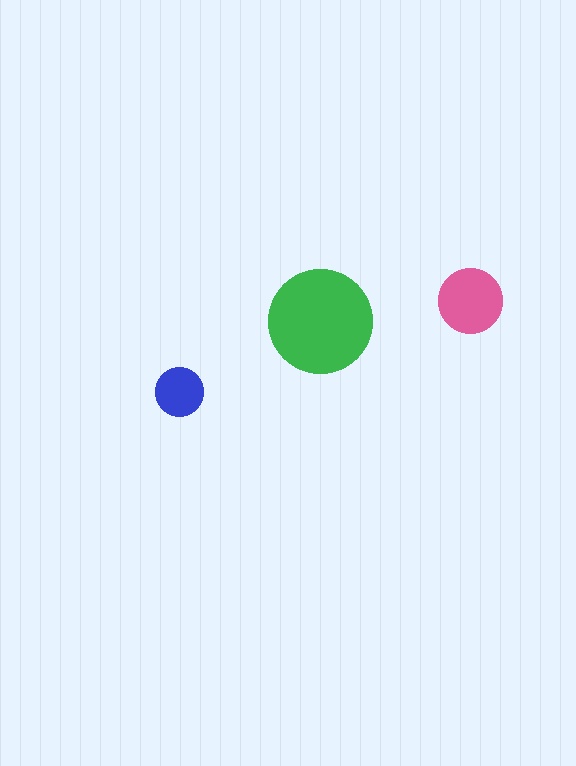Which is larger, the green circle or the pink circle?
The green one.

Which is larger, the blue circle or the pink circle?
The pink one.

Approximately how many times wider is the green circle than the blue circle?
About 2 times wider.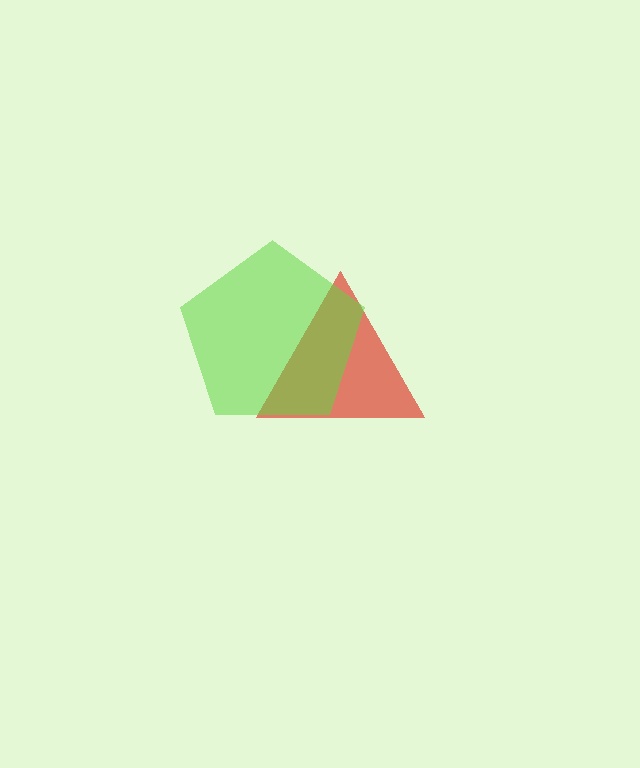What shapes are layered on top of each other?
The layered shapes are: a red triangle, a lime pentagon.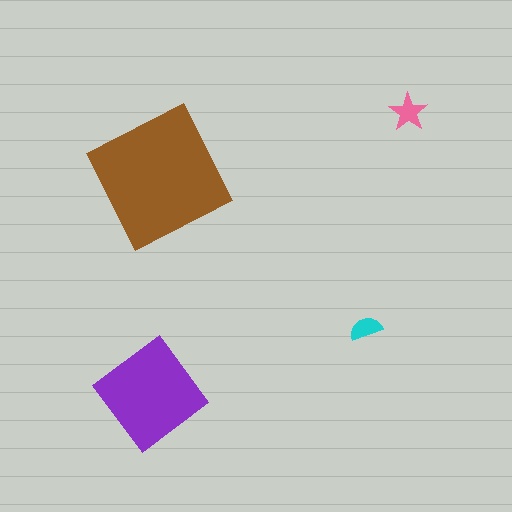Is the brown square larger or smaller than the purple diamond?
Larger.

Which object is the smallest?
The cyan semicircle.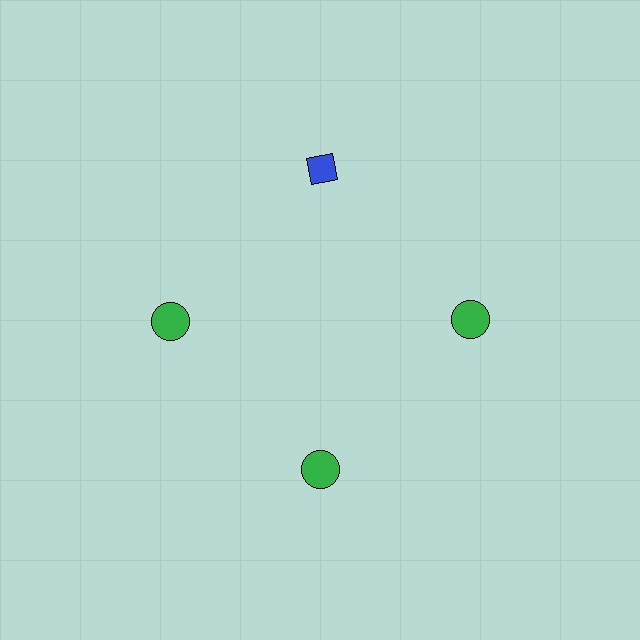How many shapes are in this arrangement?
There are 4 shapes arranged in a ring pattern.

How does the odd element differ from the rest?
It differs in both color (blue instead of green) and shape (diamond instead of circle).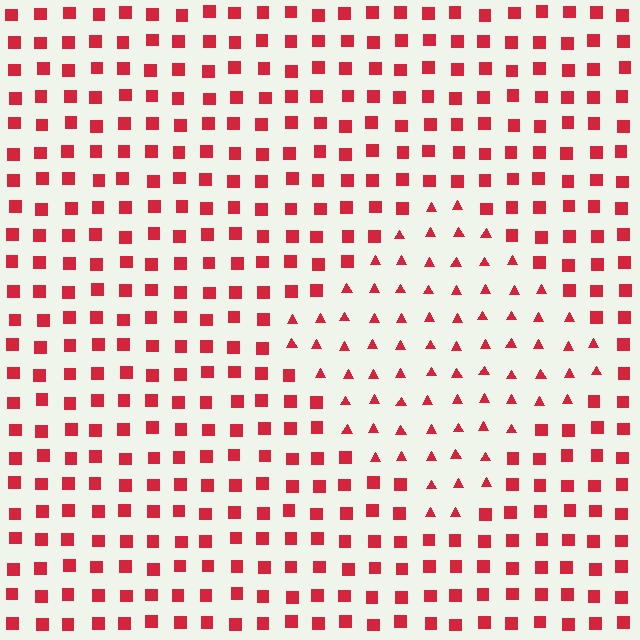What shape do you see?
I see a diamond.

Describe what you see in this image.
The image is filled with small red elements arranged in a uniform grid. A diamond-shaped region contains triangles, while the surrounding area contains squares. The boundary is defined purely by the change in element shape.